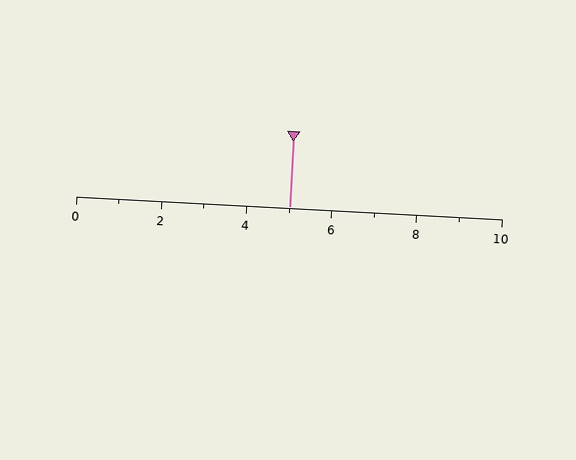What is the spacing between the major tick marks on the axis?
The major ticks are spaced 2 apart.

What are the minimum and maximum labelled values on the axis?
The axis runs from 0 to 10.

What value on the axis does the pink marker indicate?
The marker indicates approximately 5.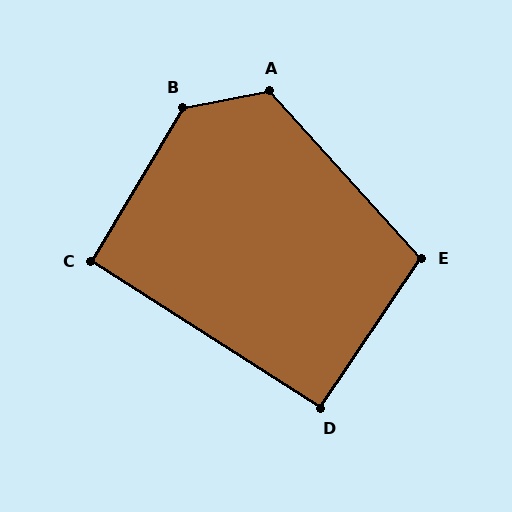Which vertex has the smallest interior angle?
D, at approximately 91 degrees.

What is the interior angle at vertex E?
Approximately 104 degrees (obtuse).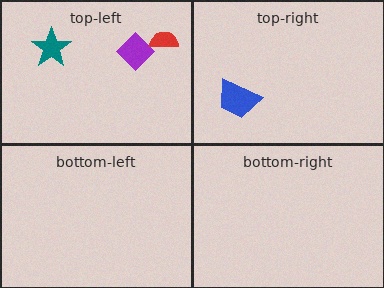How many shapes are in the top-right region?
1.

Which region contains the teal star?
The top-left region.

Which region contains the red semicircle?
The top-left region.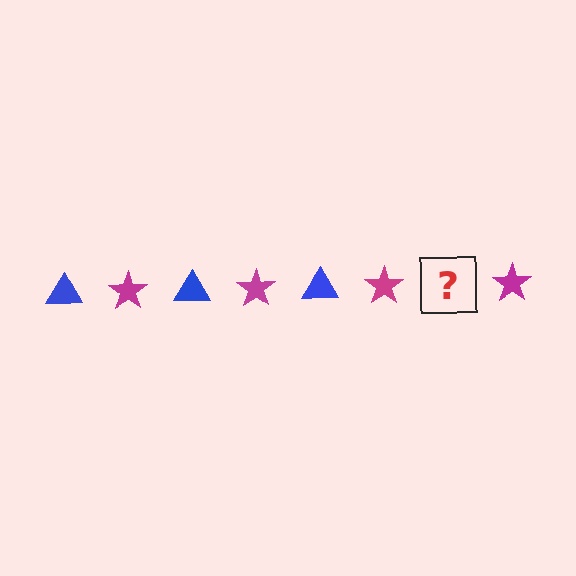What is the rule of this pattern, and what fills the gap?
The rule is that the pattern alternates between blue triangle and magenta star. The gap should be filled with a blue triangle.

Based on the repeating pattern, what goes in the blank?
The blank should be a blue triangle.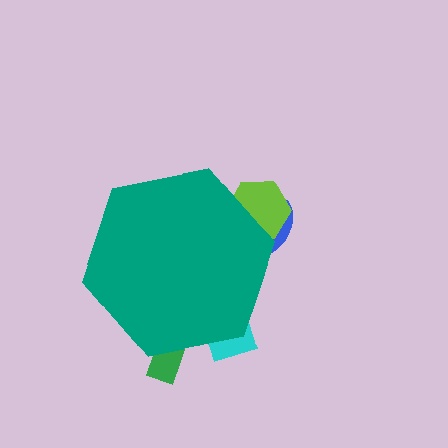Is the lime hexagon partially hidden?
Yes, the lime hexagon is partially hidden behind the teal hexagon.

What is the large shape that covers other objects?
A teal hexagon.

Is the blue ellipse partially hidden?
Yes, the blue ellipse is partially hidden behind the teal hexagon.